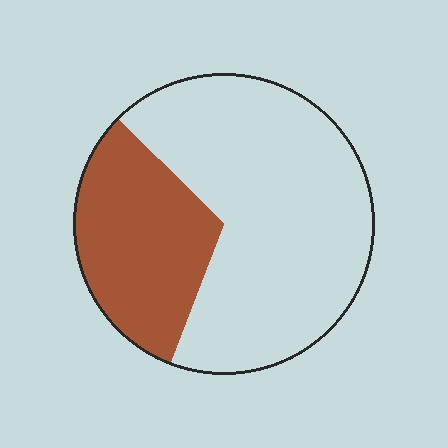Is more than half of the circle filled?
No.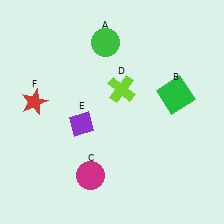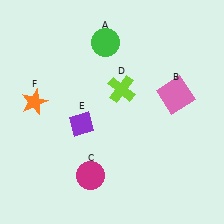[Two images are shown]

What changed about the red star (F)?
In Image 1, F is red. In Image 2, it changed to orange.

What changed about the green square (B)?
In Image 1, B is green. In Image 2, it changed to pink.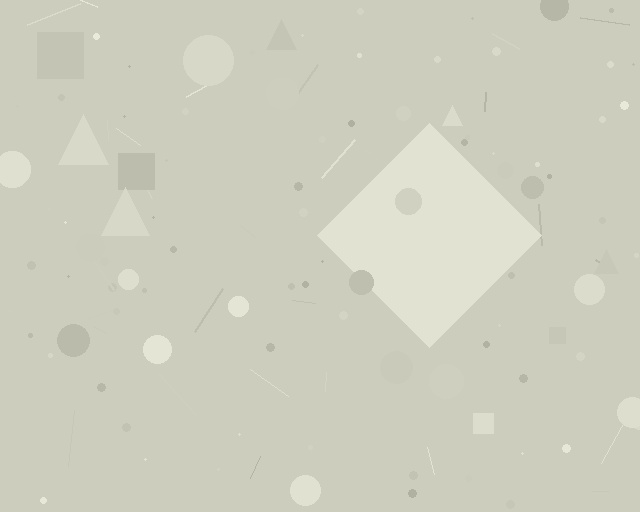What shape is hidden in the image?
A diamond is hidden in the image.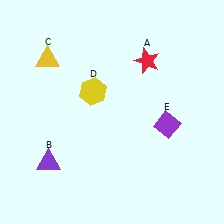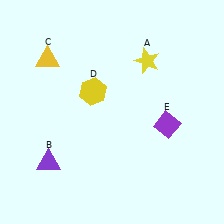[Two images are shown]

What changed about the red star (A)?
In Image 1, A is red. In Image 2, it changed to yellow.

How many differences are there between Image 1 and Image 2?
There is 1 difference between the two images.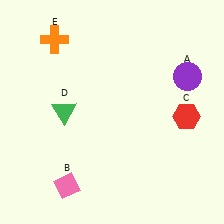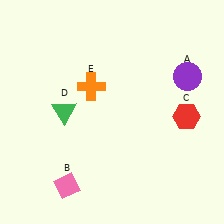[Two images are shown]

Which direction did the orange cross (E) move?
The orange cross (E) moved down.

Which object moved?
The orange cross (E) moved down.